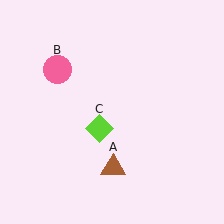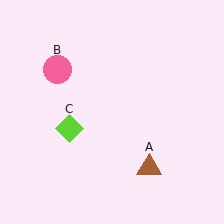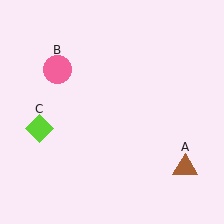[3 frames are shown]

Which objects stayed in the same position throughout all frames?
Pink circle (object B) remained stationary.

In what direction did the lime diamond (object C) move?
The lime diamond (object C) moved left.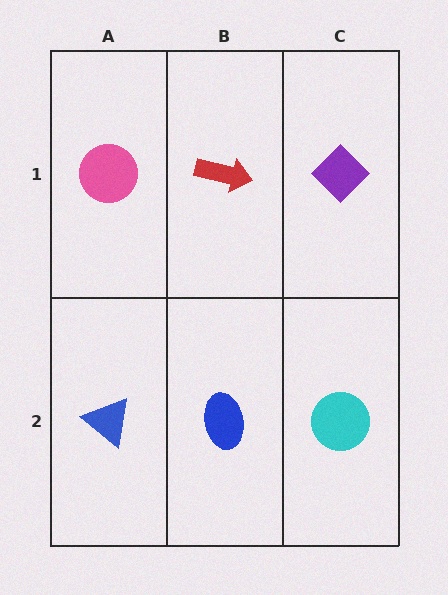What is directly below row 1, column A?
A blue triangle.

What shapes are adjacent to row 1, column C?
A cyan circle (row 2, column C), a red arrow (row 1, column B).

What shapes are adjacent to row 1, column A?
A blue triangle (row 2, column A), a red arrow (row 1, column B).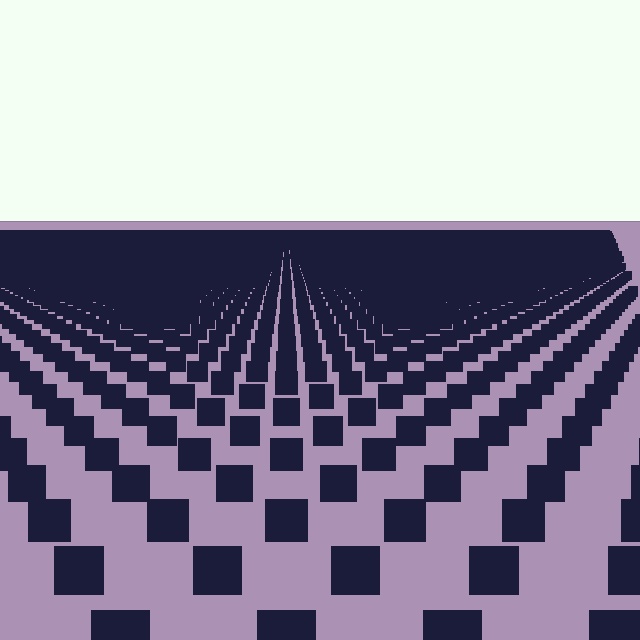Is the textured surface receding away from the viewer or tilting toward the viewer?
The surface is receding away from the viewer. Texture elements get smaller and denser toward the top.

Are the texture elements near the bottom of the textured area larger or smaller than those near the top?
Larger. Near the bottom, elements are closer to the viewer and appear at a bigger on-screen size.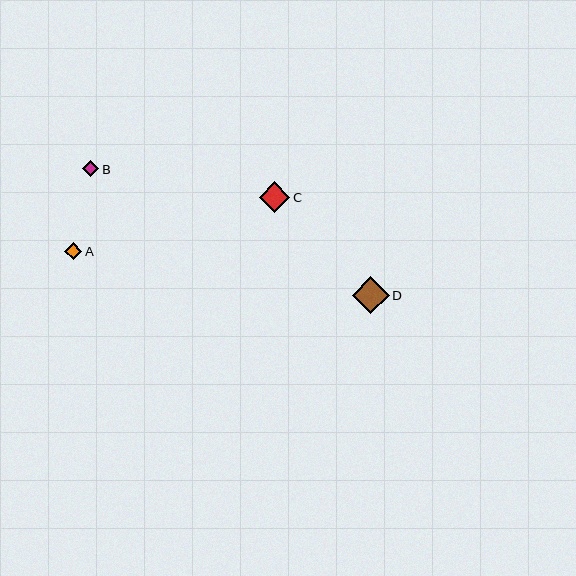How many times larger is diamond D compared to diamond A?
Diamond D is approximately 2.1 times the size of diamond A.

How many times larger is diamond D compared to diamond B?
Diamond D is approximately 2.3 times the size of diamond B.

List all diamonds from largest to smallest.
From largest to smallest: D, C, A, B.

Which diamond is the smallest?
Diamond B is the smallest with a size of approximately 16 pixels.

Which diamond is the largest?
Diamond D is the largest with a size of approximately 37 pixels.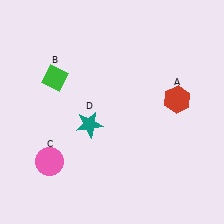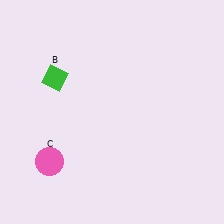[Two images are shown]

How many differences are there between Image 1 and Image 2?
There are 2 differences between the two images.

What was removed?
The teal star (D), the red hexagon (A) were removed in Image 2.